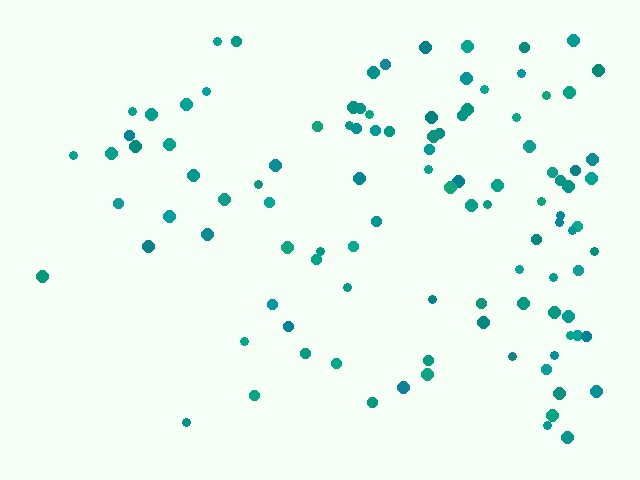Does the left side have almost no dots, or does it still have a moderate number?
Still a moderate number, just noticeably fewer than the right.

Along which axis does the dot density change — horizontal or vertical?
Horizontal.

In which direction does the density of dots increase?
From left to right, with the right side densest.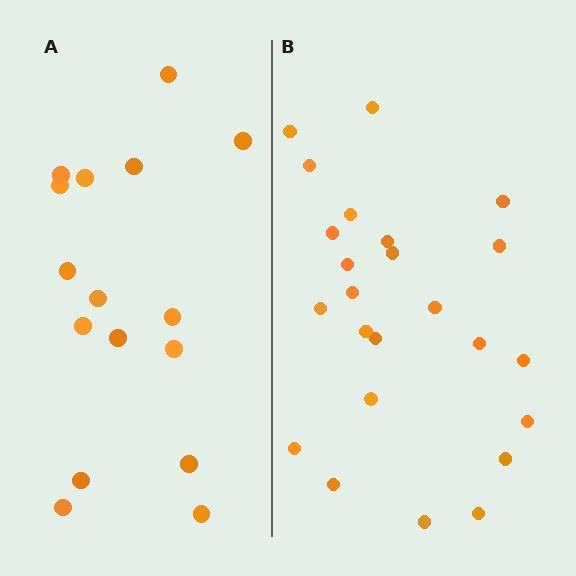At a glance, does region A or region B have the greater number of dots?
Region B (the right region) has more dots.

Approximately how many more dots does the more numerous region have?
Region B has roughly 8 or so more dots than region A.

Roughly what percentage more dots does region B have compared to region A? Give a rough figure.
About 50% more.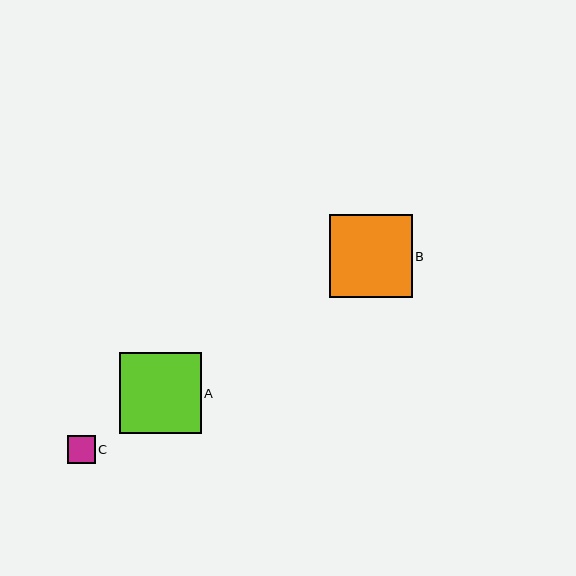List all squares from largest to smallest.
From largest to smallest: B, A, C.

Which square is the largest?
Square B is the largest with a size of approximately 83 pixels.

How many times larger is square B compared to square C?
Square B is approximately 3.0 times the size of square C.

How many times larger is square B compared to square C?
Square B is approximately 3.0 times the size of square C.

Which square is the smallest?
Square C is the smallest with a size of approximately 28 pixels.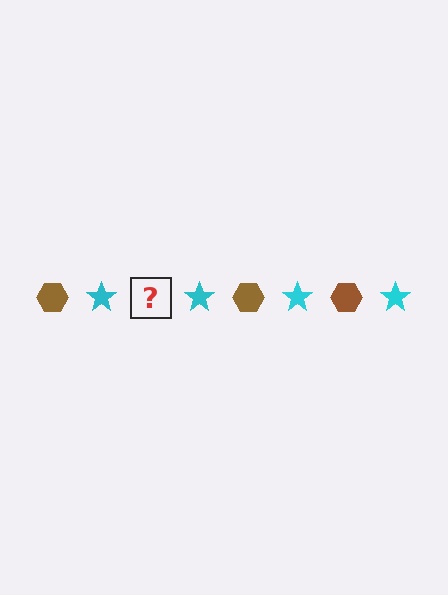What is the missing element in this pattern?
The missing element is a brown hexagon.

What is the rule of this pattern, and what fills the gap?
The rule is that the pattern alternates between brown hexagon and cyan star. The gap should be filled with a brown hexagon.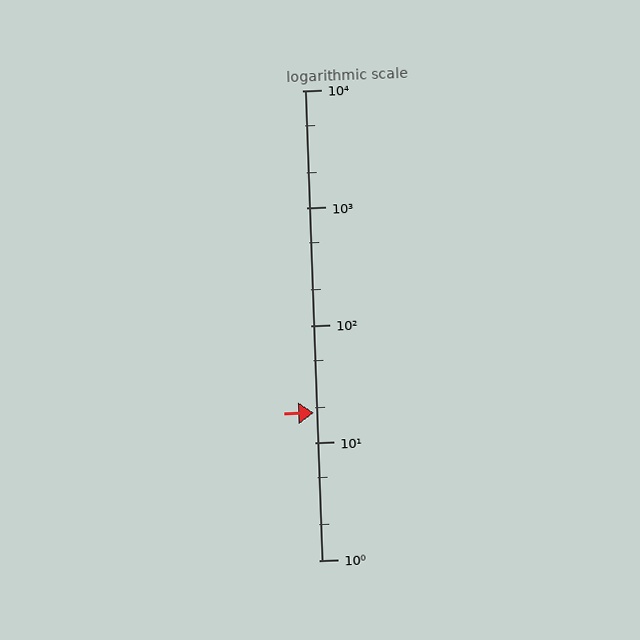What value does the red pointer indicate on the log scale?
The pointer indicates approximately 18.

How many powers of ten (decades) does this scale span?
The scale spans 4 decades, from 1 to 10000.